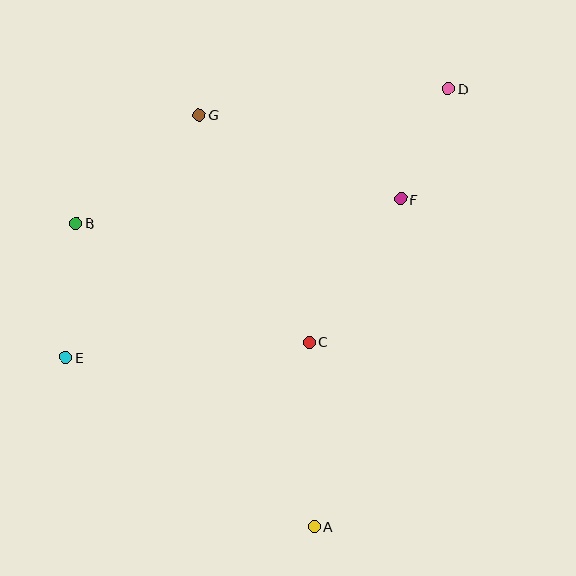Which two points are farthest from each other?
Points D and E are farthest from each other.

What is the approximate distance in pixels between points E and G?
The distance between E and G is approximately 277 pixels.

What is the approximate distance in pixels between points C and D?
The distance between C and D is approximately 289 pixels.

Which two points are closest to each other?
Points D and F are closest to each other.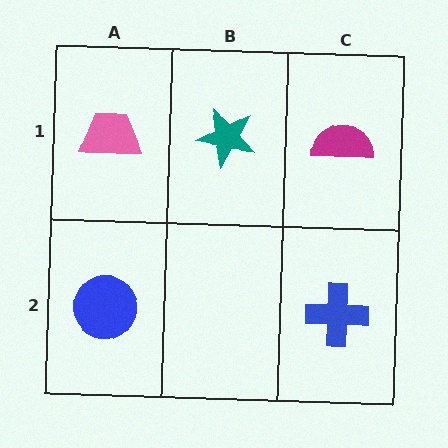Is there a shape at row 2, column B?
No, that cell is empty.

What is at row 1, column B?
A teal star.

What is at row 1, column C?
A magenta semicircle.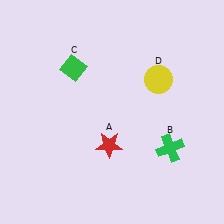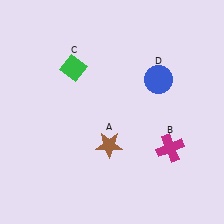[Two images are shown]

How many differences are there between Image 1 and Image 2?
There are 3 differences between the two images.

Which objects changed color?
A changed from red to brown. B changed from green to magenta. D changed from yellow to blue.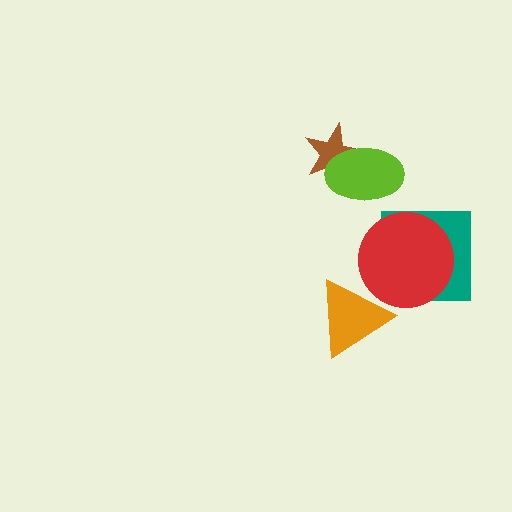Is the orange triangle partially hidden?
Yes, it is partially covered by another shape.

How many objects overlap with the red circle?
2 objects overlap with the red circle.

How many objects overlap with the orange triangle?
1 object overlaps with the orange triangle.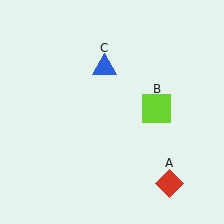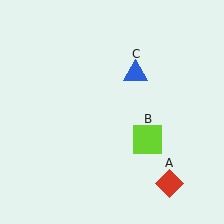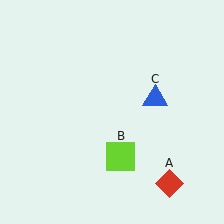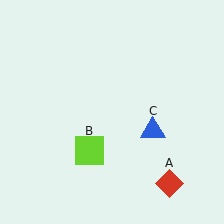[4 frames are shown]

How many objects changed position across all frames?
2 objects changed position: lime square (object B), blue triangle (object C).